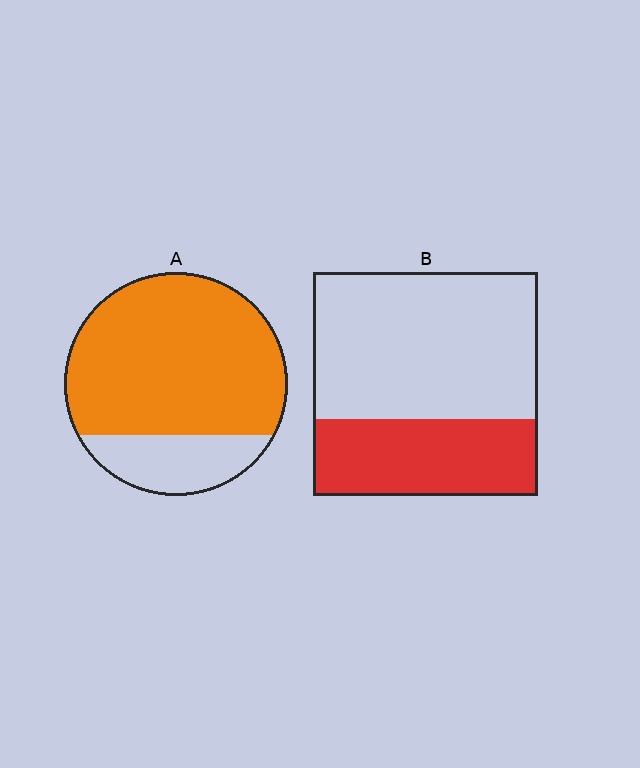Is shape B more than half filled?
No.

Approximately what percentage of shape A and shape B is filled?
A is approximately 80% and B is approximately 35%.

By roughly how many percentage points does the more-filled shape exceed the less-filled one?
By roughly 45 percentage points (A over B).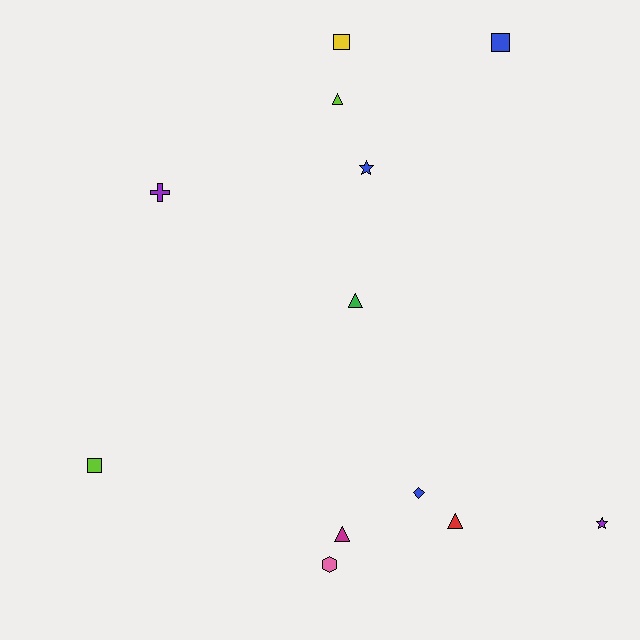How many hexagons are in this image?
There is 1 hexagon.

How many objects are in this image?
There are 12 objects.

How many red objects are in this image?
There is 1 red object.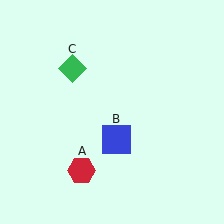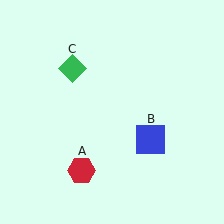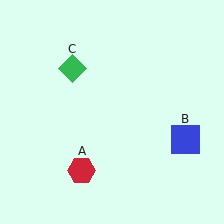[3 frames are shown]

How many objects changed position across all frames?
1 object changed position: blue square (object B).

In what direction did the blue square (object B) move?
The blue square (object B) moved right.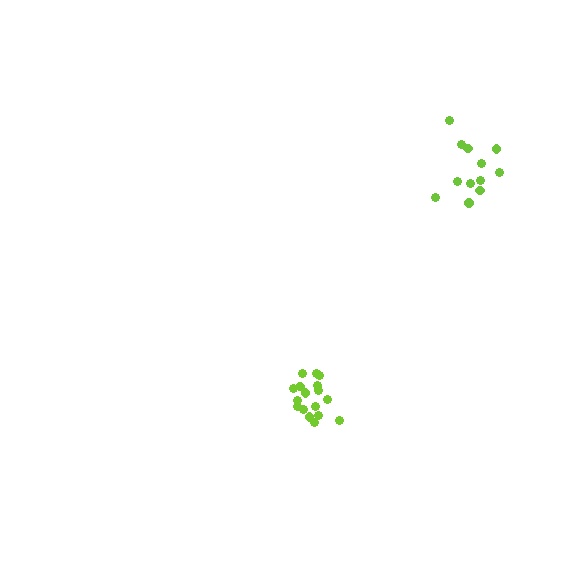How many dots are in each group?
Group 1: 12 dots, Group 2: 17 dots (29 total).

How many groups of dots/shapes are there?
There are 2 groups.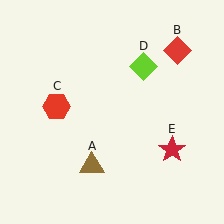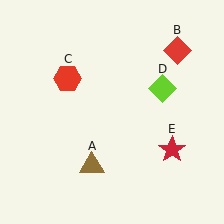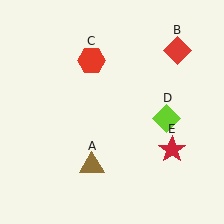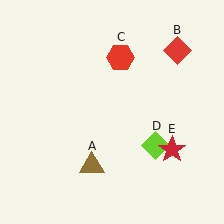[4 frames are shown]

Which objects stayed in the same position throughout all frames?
Brown triangle (object A) and red diamond (object B) and red star (object E) remained stationary.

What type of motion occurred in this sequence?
The red hexagon (object C), lime diamond (object D) rotated clockwise around the center of the scene.